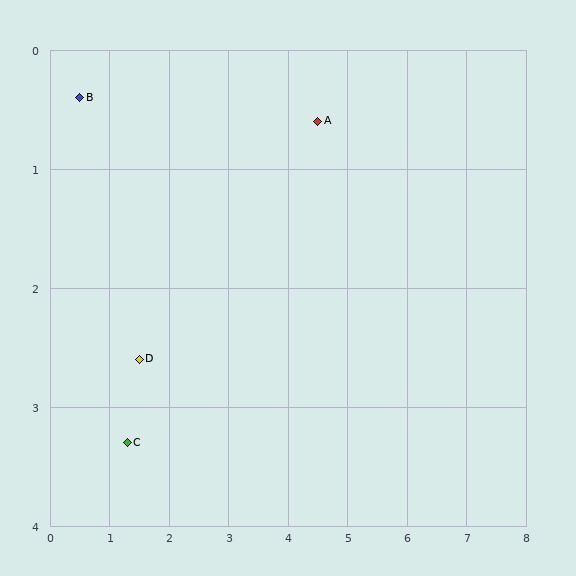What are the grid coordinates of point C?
Point C is at approximately (1.3, 3.3).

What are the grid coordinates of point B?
Point B is at approximately (0.5, 0.4).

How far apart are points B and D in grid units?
Points B and D are about 2.4 grid units apart.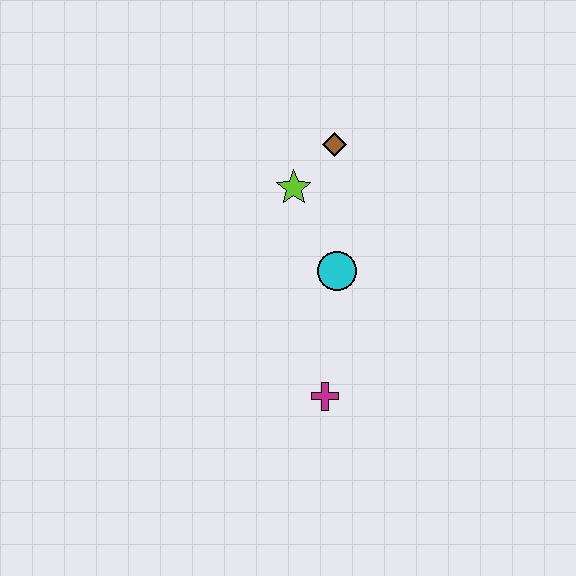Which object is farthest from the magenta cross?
The brown diamond is farthest from the magenta cross.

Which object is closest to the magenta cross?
The cyan circle is closest to the magenta cross.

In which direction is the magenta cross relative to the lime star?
The magenta cross is below the lime star.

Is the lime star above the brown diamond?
No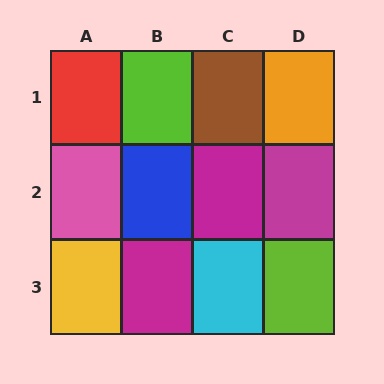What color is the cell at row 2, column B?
Blue.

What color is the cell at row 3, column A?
Yellow.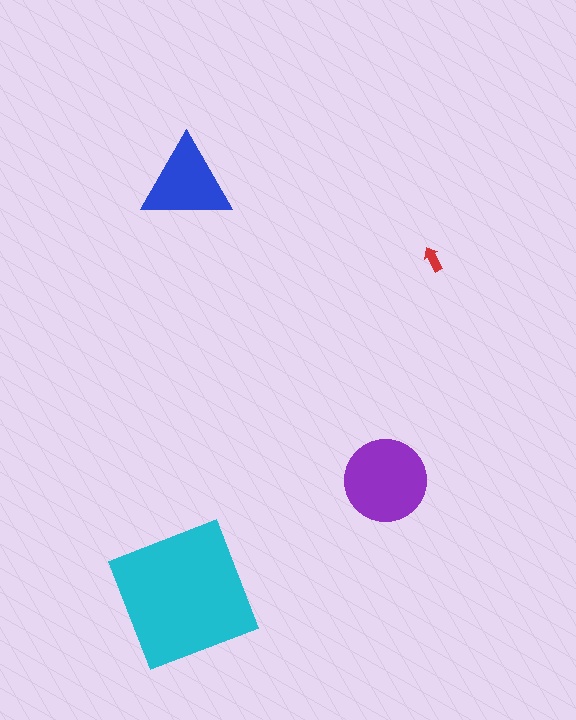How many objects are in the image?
There are 4 objects in the image.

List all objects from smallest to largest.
The red arrow, the blue triangle, the purple circle, the cyan square.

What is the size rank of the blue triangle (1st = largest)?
3rd.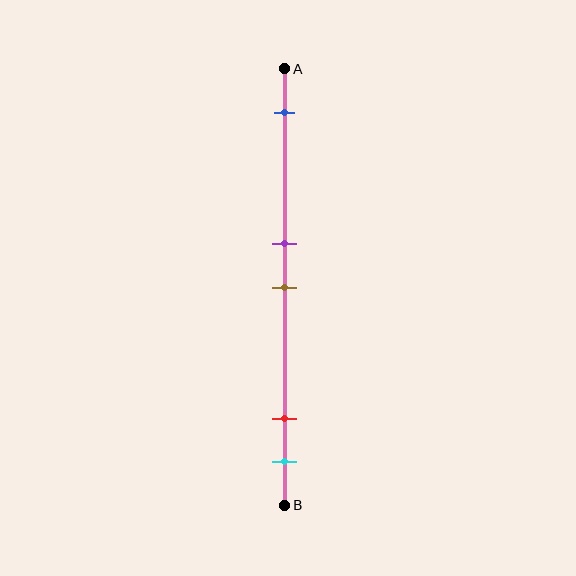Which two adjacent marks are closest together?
The purple and brown marks are the closest adjacent pair.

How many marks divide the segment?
There are 5 marks dividing the segment.